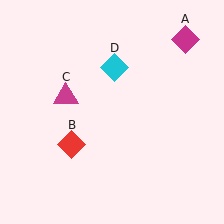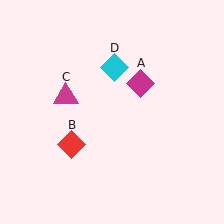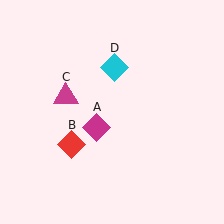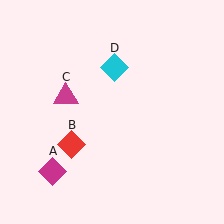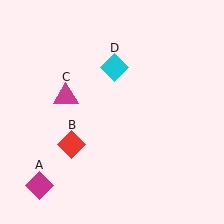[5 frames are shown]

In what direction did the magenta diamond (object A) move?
The magenta diamond (object A) moved down and to the left.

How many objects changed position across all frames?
1 object changed position: magenta diamond (object A).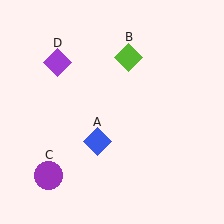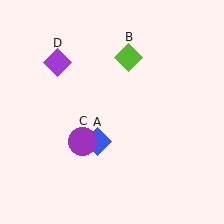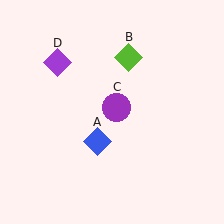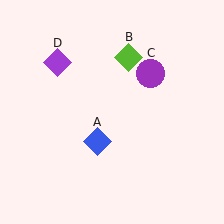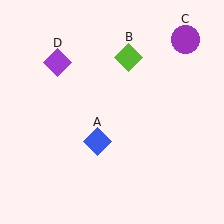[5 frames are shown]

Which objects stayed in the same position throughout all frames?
Blue diamond (object A) and lime diamond (object B) and purple diamond (object D) remained stationary.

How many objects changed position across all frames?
1 object changed position: purple circle (object C).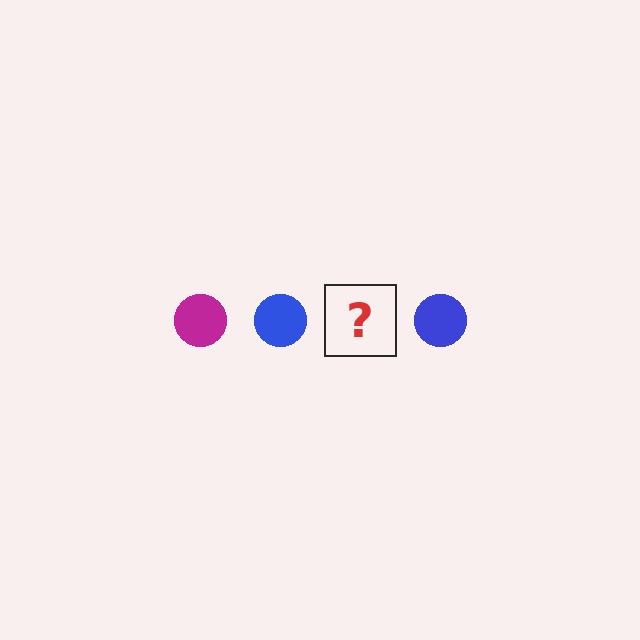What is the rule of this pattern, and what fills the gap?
The rule is that the pattern cycles through magenta, blue circles. The gap should be filled with a magenta circle.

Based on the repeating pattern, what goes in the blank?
The blank should be a magenta circle.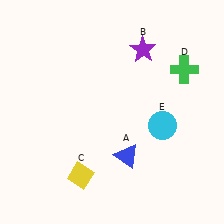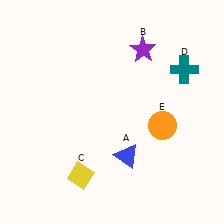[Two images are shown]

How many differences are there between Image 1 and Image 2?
There are 2 differences between the two images.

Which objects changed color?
D changed from green to teal. E changed from cyan to orange.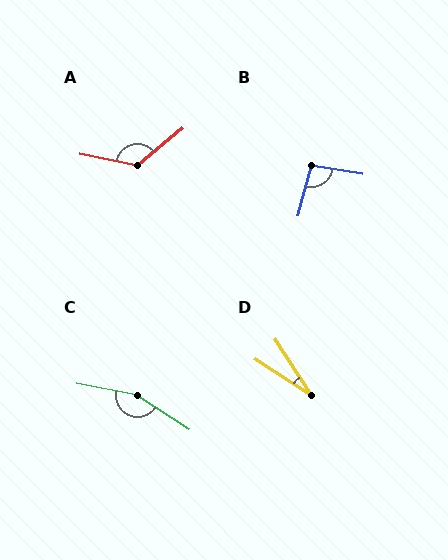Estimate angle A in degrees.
Approximately 129 degrees.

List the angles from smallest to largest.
D (24°), B (95°), A (129°), C (158°).